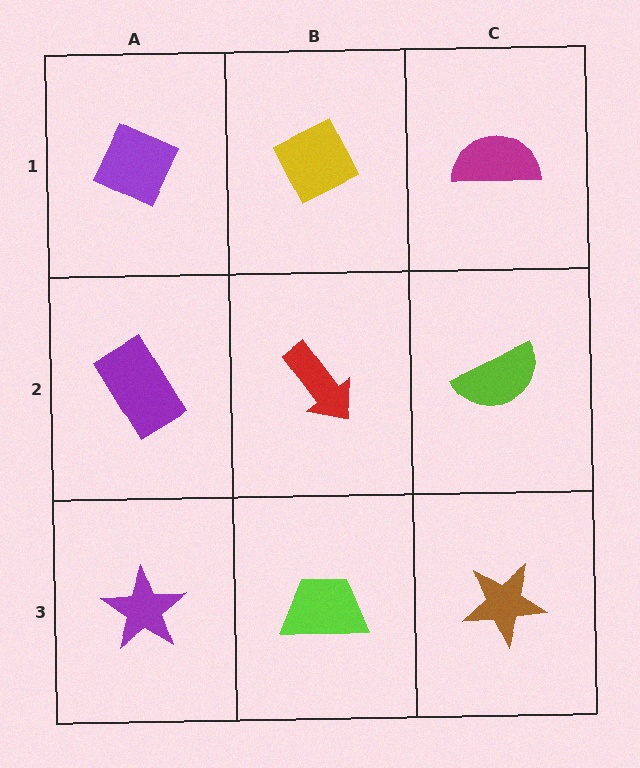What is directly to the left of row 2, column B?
A purple rectangle.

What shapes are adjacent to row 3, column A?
A purple rectangle (row 2, column A), a lime trapezoid (row 3, column B).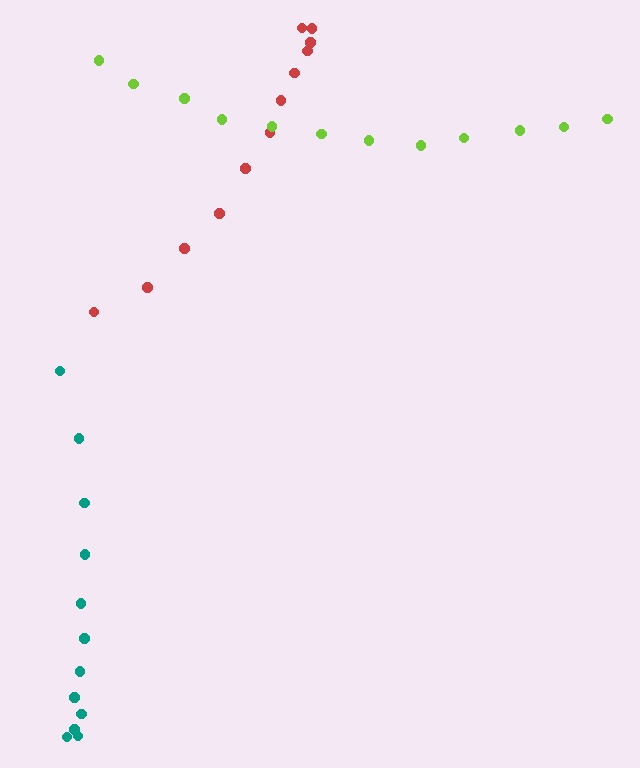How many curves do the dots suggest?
There are 3 distinct paths.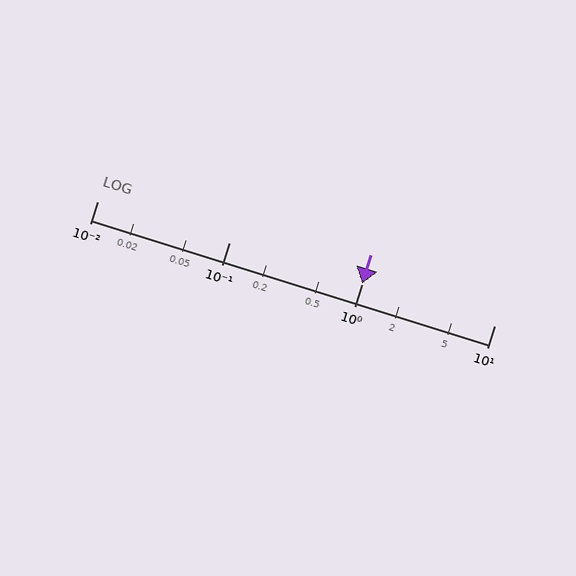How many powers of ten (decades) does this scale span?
The scale spans 3 decades, from 0.01 to 10.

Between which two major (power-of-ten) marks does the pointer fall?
The pointer is between 1 and 10.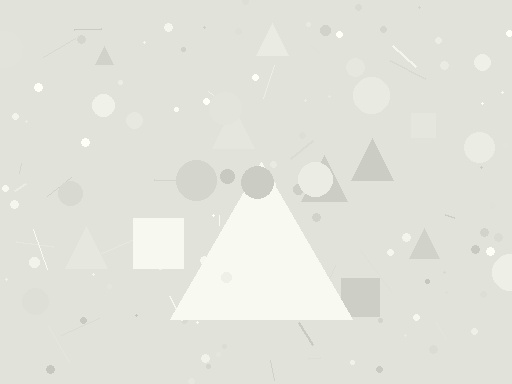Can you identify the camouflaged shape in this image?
The camouflaged shape is a triangle.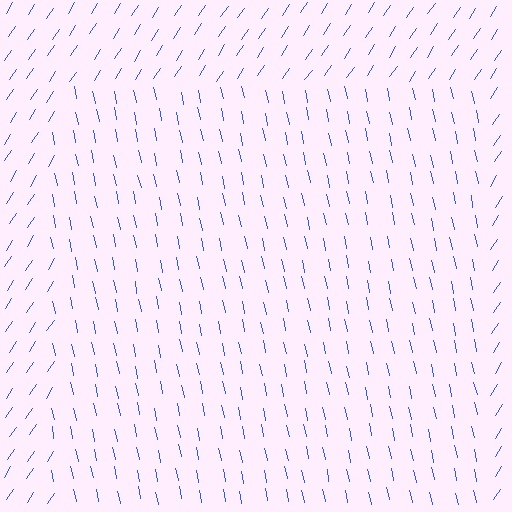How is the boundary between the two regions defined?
The boundary is defined purely by a change in line orientation (approximately 45 degrees difference). All lines are the same color and thickness.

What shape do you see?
I see a rectangle.